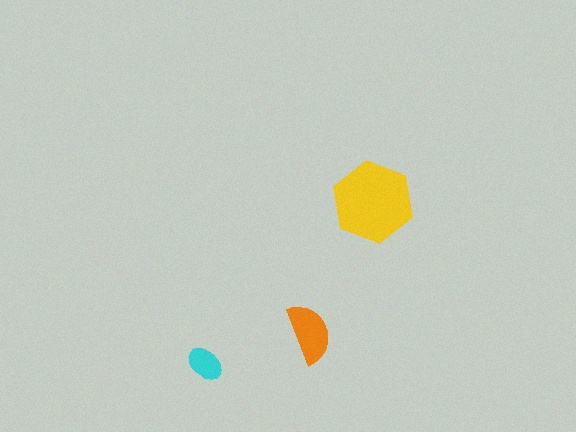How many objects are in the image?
There are 3 objects in the image.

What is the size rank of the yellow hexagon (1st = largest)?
1st.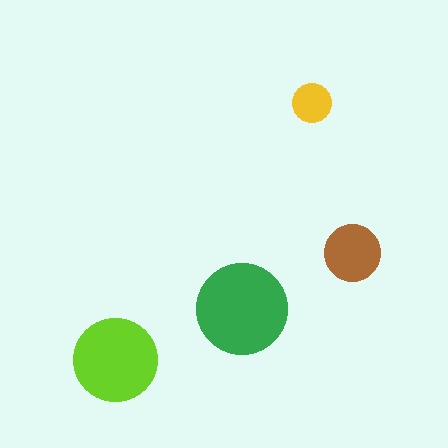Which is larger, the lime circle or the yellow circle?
The lime one.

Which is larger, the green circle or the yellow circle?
The green one.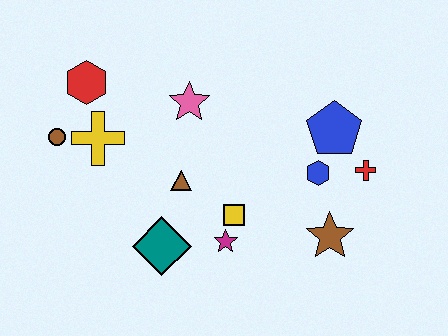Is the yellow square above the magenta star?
Yes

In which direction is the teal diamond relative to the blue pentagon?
The teal diamond is to the left of the blue pentagon.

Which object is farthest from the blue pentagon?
The brown circle is farthest from the blue pentagon.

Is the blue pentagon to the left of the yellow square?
No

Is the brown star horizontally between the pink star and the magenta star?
No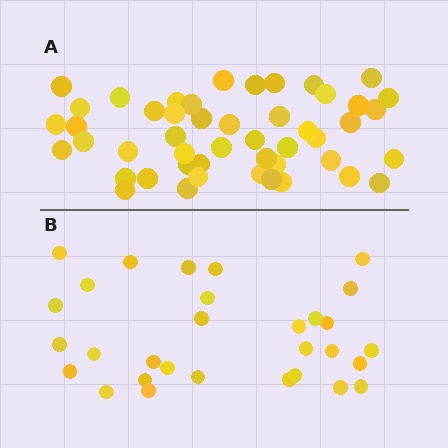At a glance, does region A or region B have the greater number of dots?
Region A (the top region) has more dots.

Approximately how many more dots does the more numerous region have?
Region A has approximately 20 more dots than region B.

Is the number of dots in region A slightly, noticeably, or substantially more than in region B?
Region A has substantially more. The ratio is roughly 1.6 to 1.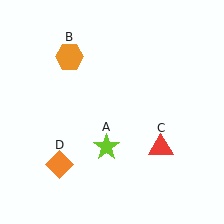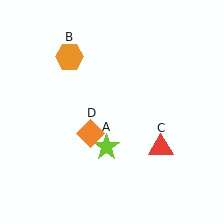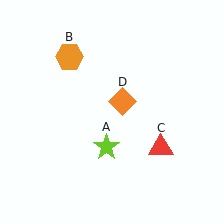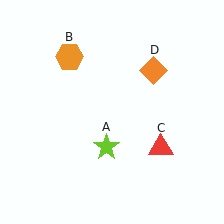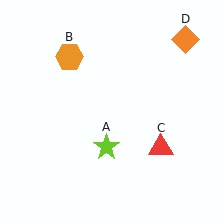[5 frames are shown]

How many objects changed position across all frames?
1 object changed position: orange diamond (object D).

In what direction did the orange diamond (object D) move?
The orange diamond (object D) moved up and to the right.